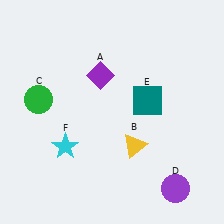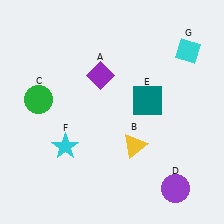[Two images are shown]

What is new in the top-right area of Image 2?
A cyan diamond (G) was added in the top-right area of Image 2.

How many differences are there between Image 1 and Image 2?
There is 1 difference between the two images.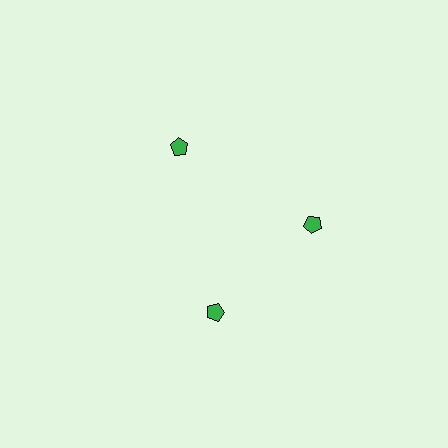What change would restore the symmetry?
The symmetry would be restored by rotating it back into even spacing with its neighbors so that all 3 pentagons sit at equal angles and equal distance from the center.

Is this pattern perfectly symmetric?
No. The 3 green pentagons are arranged in a ring, but one element near the 7 o'clock position is rotated out of alignment along the ring, breaking the 3-fold rotational symmetry.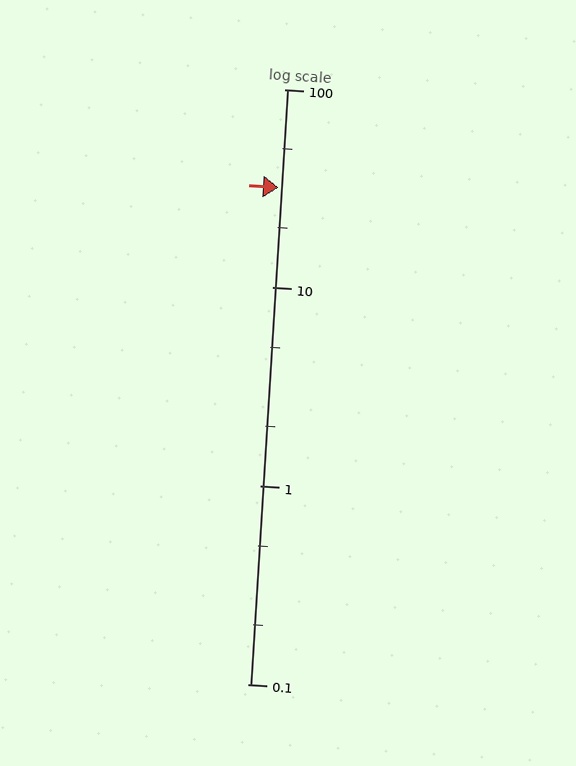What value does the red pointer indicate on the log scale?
The pointer indicates approximately 32.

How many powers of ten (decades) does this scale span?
The scale spans 3 decades, from 0.1 to 100.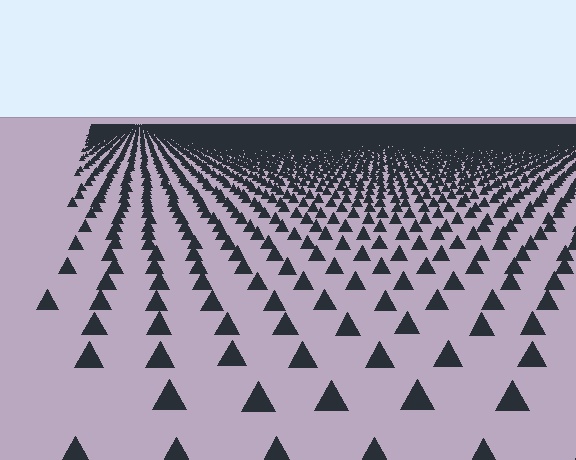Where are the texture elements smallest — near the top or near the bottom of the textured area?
Near the top.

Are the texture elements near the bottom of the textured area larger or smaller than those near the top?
Larger. Near the bottom, elements are closer to the viewer and appear at a bigger on-screen size.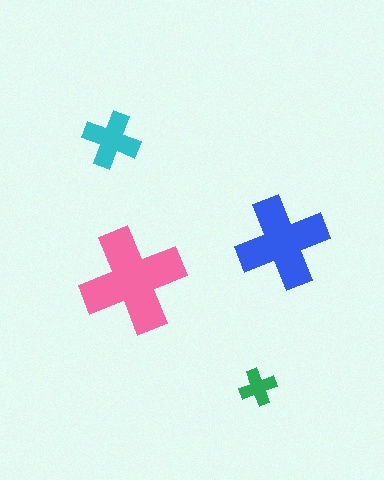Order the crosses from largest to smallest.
the pink one, the blue one, the cyan one, the green one.